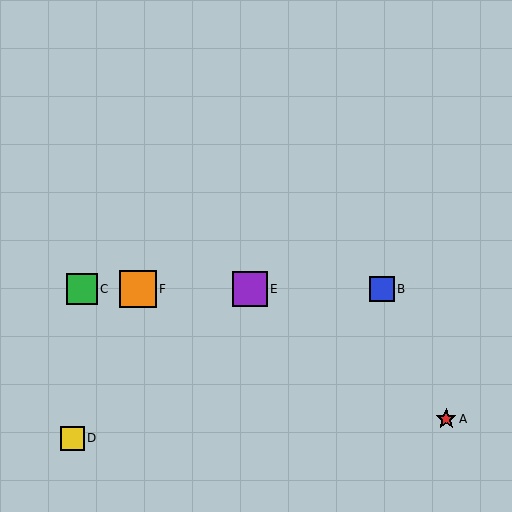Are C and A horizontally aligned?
No, C is at y≈289 and A is at y≈419.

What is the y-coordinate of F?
Object F is at y≈289.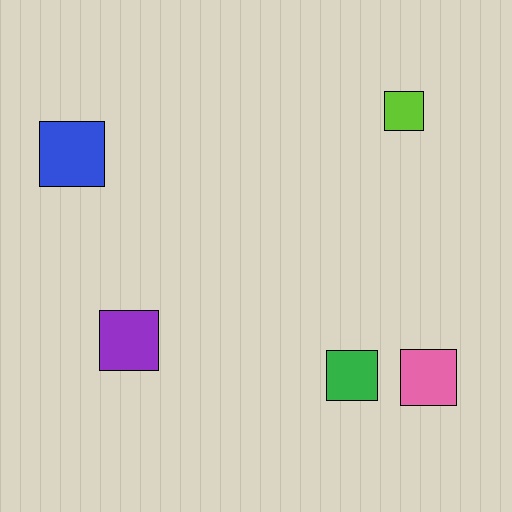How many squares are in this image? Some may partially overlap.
There are 5 squares.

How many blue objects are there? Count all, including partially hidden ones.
There is 1 blue object.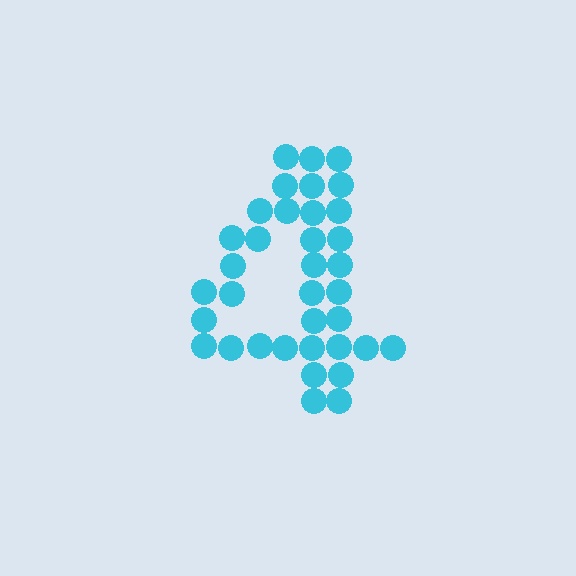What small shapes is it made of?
It is made of small circles.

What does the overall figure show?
The overall figure shows the digit 4.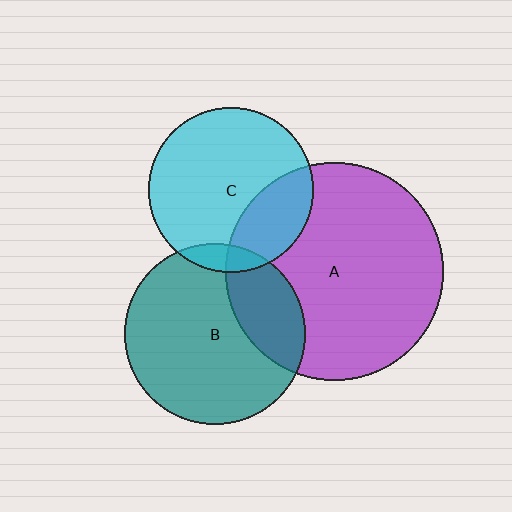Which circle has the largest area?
Circle A (purple).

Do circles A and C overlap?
Yes.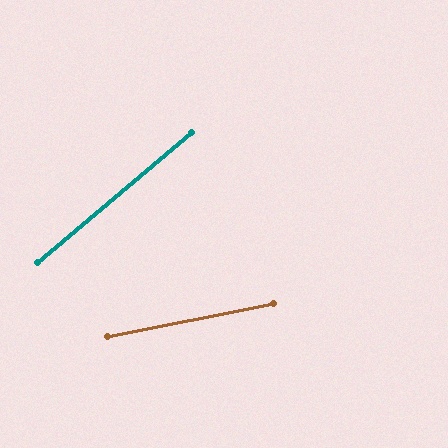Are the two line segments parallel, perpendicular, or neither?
Neither parallel nor perpendicular — they differ by about 29°.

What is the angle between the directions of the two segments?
Approximately 29 degrees.